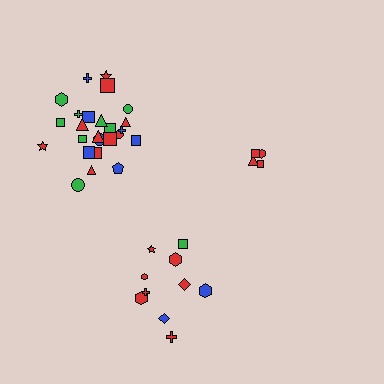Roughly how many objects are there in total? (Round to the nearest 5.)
Roughly 40 objects in total.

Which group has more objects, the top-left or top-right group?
The top-left group.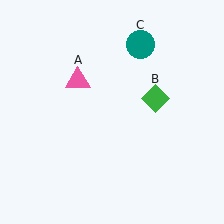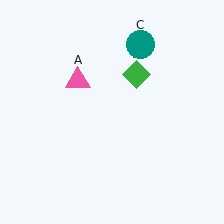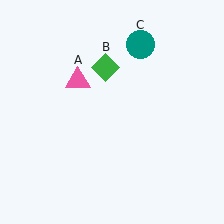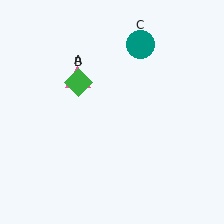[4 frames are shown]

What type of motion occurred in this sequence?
The green diamond (object B) rotated counterclockwise around the center of the scene.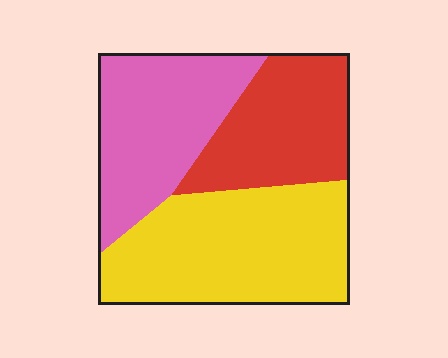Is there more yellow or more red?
Yellow.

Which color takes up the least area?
Red, at roughly 25%.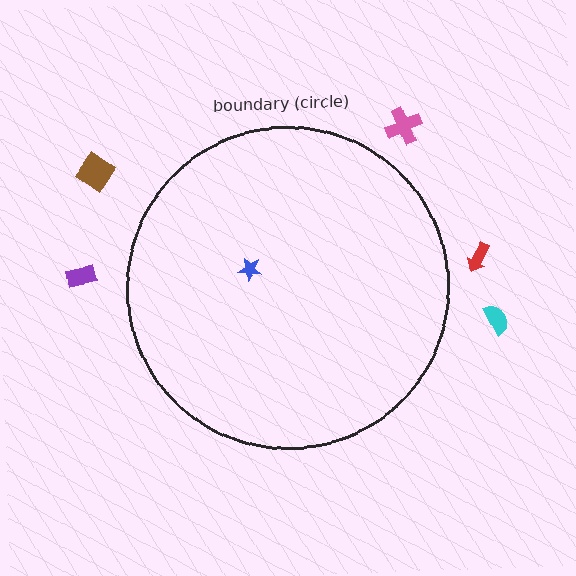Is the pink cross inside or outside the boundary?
Outside.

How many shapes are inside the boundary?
1 inside, 5 outside.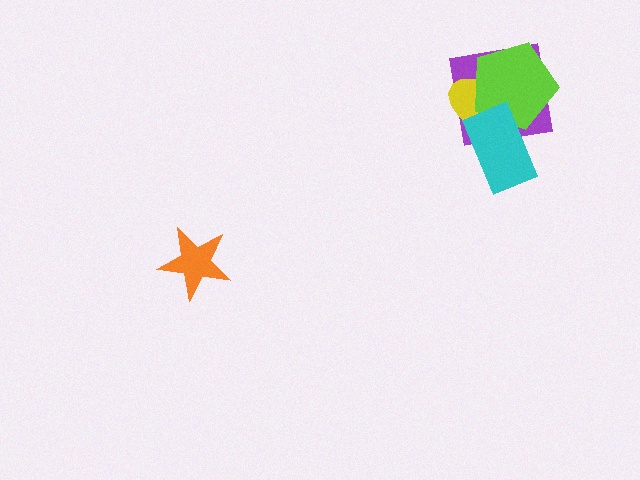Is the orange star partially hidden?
No, no other shape covers it.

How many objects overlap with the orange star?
0 objects overlap with the orange star.